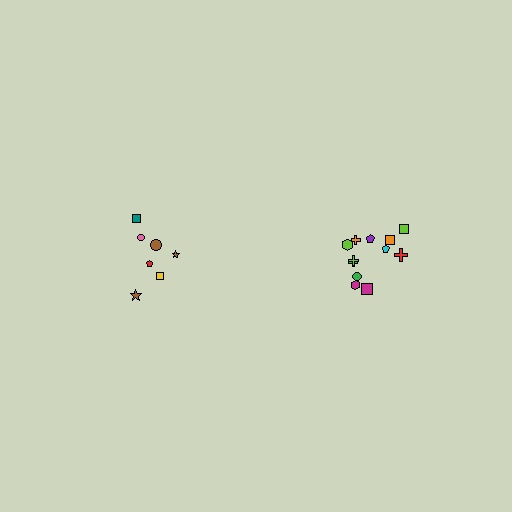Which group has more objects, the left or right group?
The right group.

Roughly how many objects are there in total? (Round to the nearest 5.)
Roughly 20 objects in total.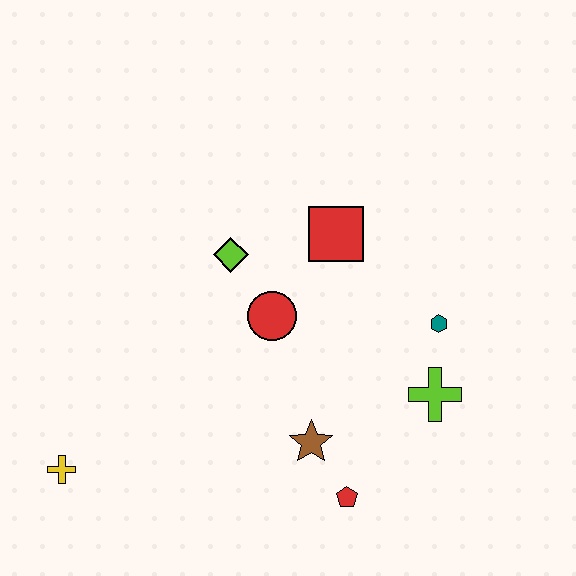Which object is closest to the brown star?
The red pentagon is closest to the brown star.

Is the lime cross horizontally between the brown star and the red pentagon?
No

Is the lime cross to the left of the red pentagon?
No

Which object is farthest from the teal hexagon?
The yellow cross is farthest from the teal hexagon.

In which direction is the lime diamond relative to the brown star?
The lime diamond is above the brown star.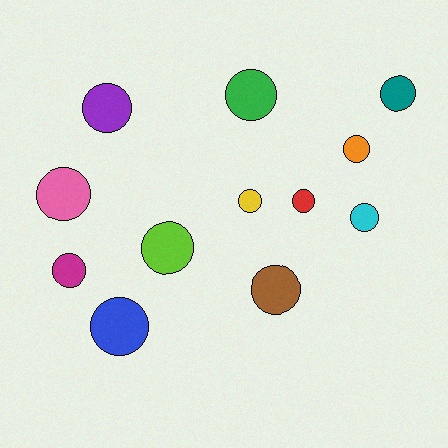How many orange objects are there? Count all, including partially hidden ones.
There is 1 orange object.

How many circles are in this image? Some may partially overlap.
There are 12 circles.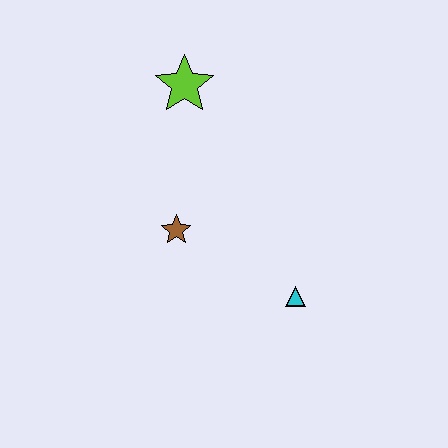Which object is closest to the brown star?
The cyan triangle is closest to the brown star.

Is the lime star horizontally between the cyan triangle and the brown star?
Yes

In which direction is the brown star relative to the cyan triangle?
The brown star is to the left of the cyan triangle.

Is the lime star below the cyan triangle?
No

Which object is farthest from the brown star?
The lime star is farthest from the brown star.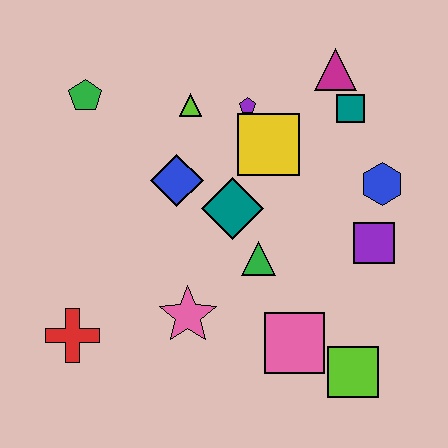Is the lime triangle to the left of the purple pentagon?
Yes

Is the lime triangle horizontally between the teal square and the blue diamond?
Yes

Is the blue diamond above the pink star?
Yes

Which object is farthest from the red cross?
The magenta triangle is farthest from the red cross.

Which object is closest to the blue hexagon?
The purple square is closest to the blue hexagon.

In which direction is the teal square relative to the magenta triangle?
The teal square is below the magenta triangle.